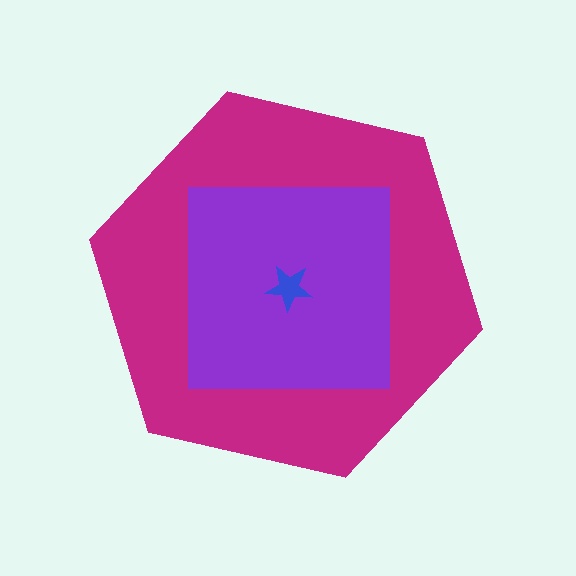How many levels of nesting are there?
3.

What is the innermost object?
The blue star.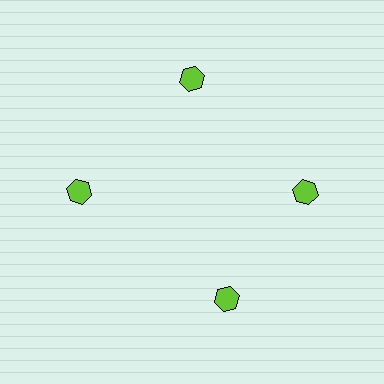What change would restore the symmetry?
The symmetry would be restored by rotating it back into even spacing with its neighbors so that all 4 hexagons sit at equal angles and equal distance from the center.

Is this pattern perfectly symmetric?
No. The 4 lime hexagons are arranged in a ring, but one element near the 6 o'clock position is rotated out of alignment along the ring, breaking the 4-fold rotational symmetry.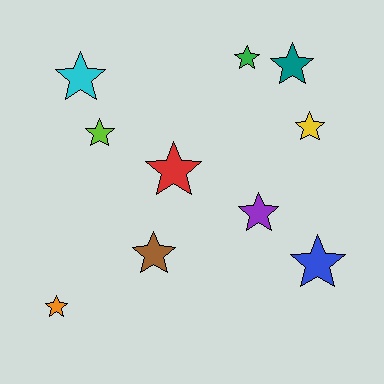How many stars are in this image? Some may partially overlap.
There are 10 stars.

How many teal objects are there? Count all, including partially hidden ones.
There is 1 teal object.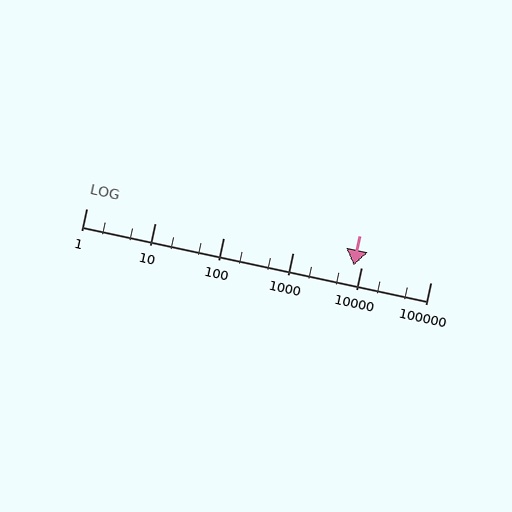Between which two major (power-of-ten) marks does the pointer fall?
The pointer is between 1000 and 10000.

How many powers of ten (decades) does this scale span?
The scale spans 5 decades, from 1 to 100000.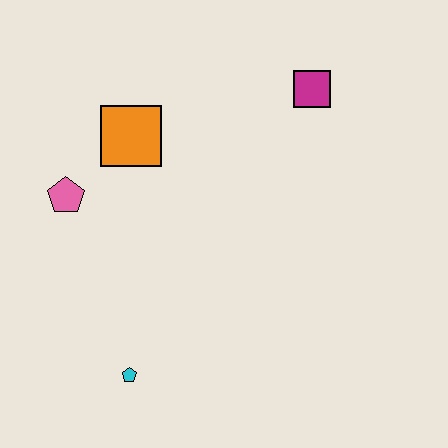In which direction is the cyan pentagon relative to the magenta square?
The cyan pentagon is below the magenta square.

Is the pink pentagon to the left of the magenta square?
Yes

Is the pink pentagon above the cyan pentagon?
Yes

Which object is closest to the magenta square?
The orange square is closest to the magenta square.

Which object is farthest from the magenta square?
The cyan pentagon is farthest from the magenta square.